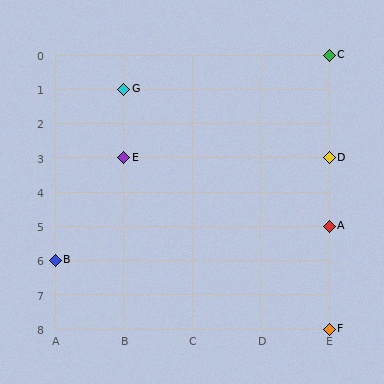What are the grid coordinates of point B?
Point B is at grid coordinates (A, 6).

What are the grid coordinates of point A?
Point A is at grid coordinates (E, 5).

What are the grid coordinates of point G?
Point G is at grid coordinates (B, 1).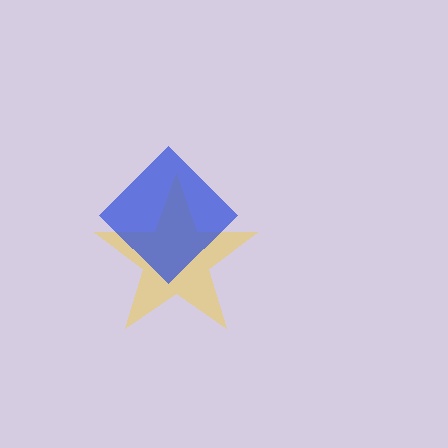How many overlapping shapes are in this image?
There are 2 overlapping shapes in the image.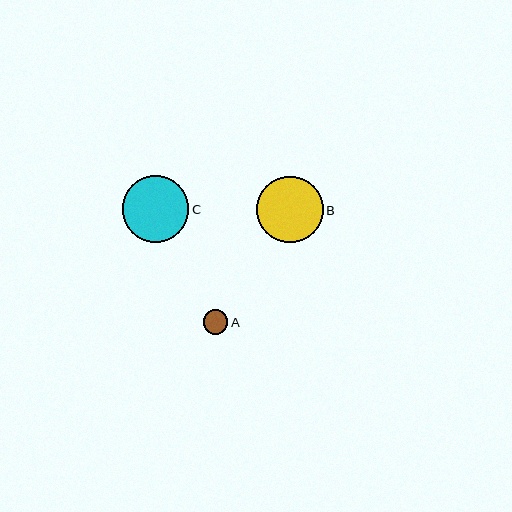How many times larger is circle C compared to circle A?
Circle C is approximately 2.7 times the size of circle A.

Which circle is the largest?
Circle B is the largest with a size of approximately 67 pixels.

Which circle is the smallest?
Circle A is the smallest with a size of approximately 25 pixels.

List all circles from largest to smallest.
From largest to smallest: B, C, A.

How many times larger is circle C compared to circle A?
Circle C is approximately 2.7 times the size of circle A.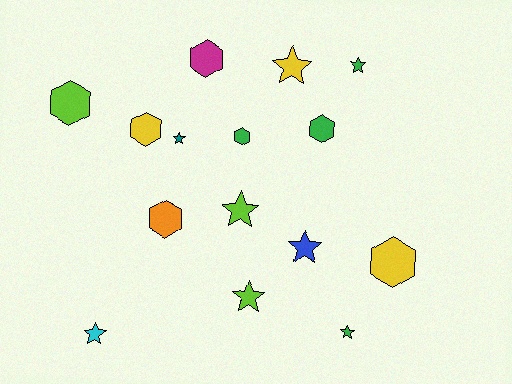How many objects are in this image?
There are 15 objects.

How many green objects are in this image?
There are 4 green objects.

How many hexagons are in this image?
There are 7 hexagons.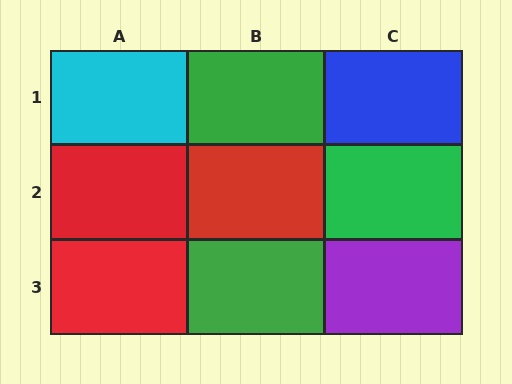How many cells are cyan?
1 cell is cyan.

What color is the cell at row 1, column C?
Blue.